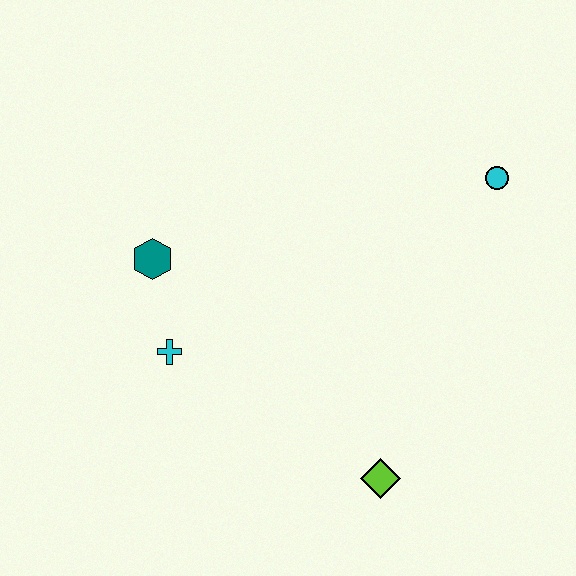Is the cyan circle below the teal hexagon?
No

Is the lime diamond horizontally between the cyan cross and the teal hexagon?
No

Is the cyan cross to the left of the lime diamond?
Yes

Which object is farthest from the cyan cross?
The cyan circle is farthest from the cyan cross.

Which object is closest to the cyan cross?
The teal hexagon is closest to the cyan cross.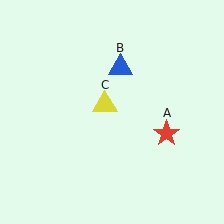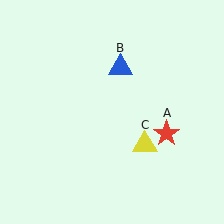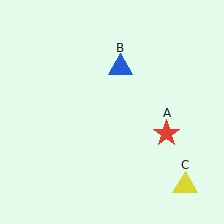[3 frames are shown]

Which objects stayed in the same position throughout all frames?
Red star (object A) and blue triangle (object B) remained stationary.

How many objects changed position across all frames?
1 object changed position: yellow triangle (object C).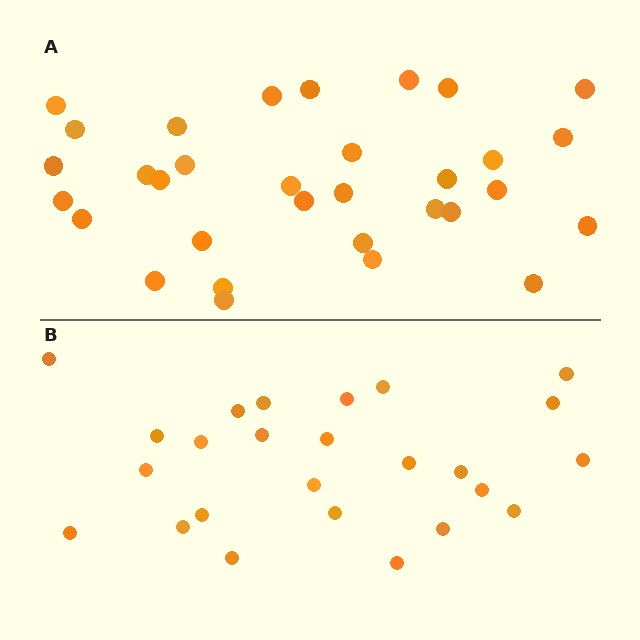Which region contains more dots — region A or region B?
Region A (the top region) has more dots.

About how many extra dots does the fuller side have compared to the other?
Region A has roughly 8 or so more dots than region B.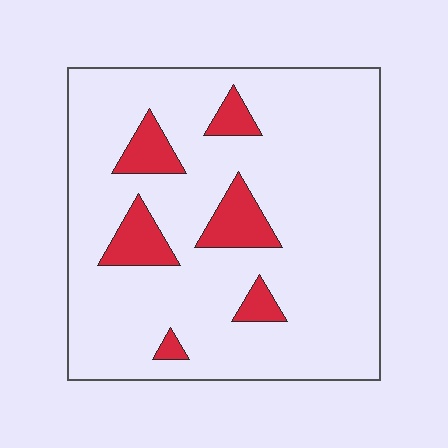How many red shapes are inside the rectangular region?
6.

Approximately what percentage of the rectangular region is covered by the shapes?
Approximately 15%.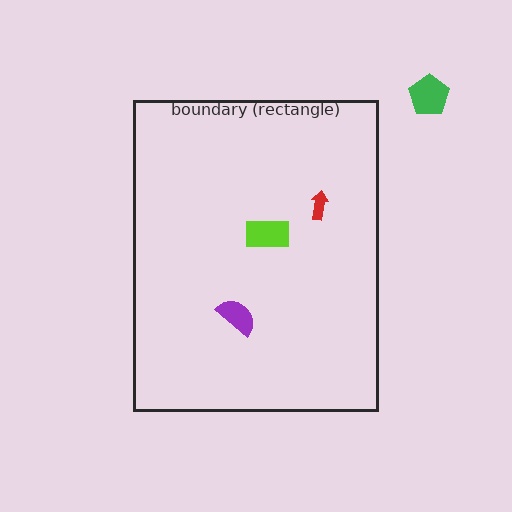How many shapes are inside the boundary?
3 inside, 1 outside.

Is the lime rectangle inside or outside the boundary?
Inside.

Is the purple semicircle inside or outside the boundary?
Inside.